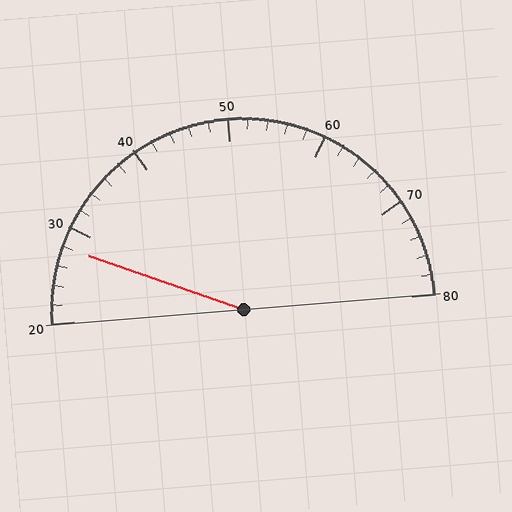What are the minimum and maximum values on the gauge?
The gauge ranges from 20 to 80.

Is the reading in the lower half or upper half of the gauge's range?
The reading is in the lower half of the range (20 to 80).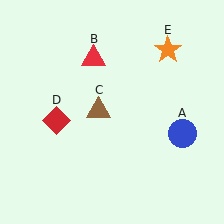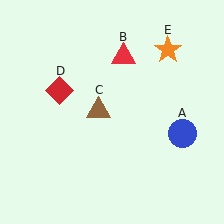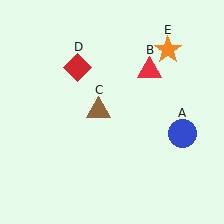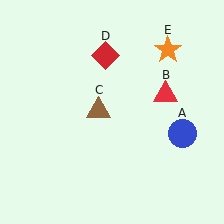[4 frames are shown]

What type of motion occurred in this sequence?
The red triangle (object B), red diamond (object D) rotated clockwise around the center of the scene.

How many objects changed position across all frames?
2 objects changed position: red triangle (object B), red diamond (object D).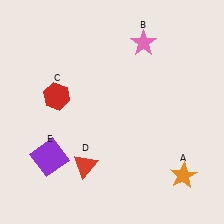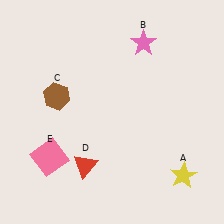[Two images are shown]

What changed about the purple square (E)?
In Image 1, E is purple. In Image 2, it changed to pink.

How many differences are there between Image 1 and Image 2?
There are 3 differences between the two images.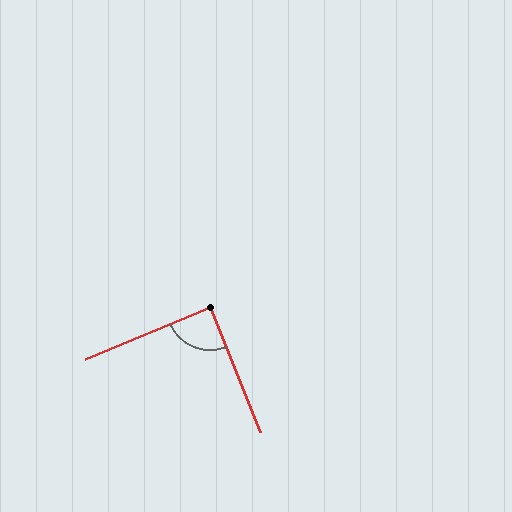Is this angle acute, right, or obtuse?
It is approximately a right angle.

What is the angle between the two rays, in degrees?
Approximately 89 degrees.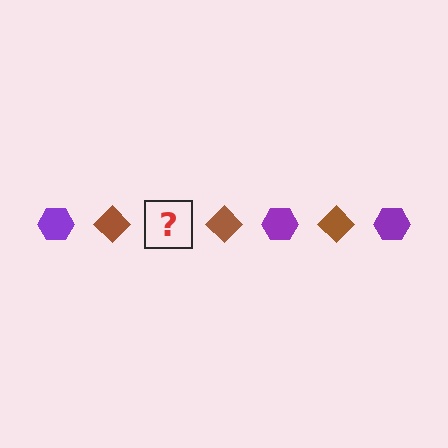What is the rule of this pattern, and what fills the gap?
The rule is that the pattern alternates between purple hexagon and brown diamond. The gap should be filled with a purple hexagon.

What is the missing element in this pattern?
The missing element is a purple hexagon.